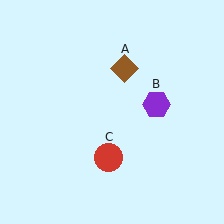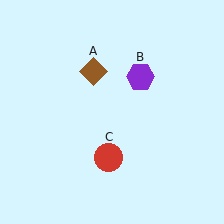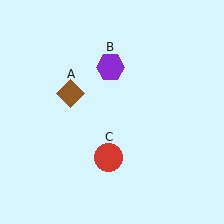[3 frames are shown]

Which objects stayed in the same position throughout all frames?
Red circle (object C) remained stationary.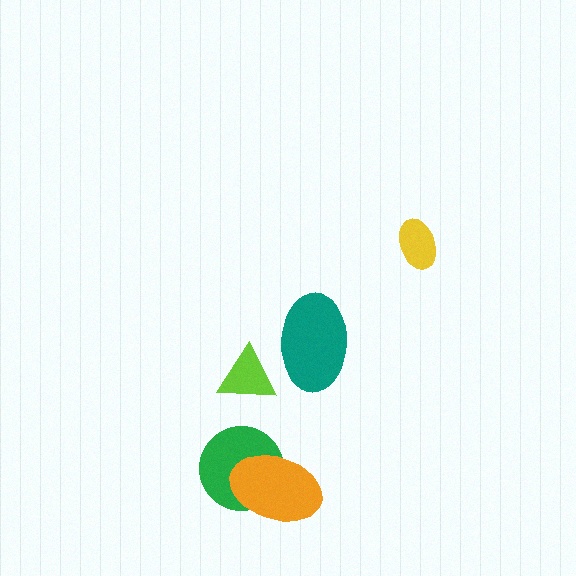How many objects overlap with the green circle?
1 object overlaps with the green circle.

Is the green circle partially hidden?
Yes, it is partially covered by another shape.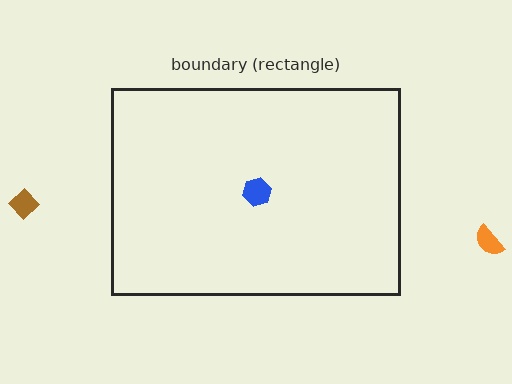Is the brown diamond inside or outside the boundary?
Outside.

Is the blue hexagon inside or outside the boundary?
Inside.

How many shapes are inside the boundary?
1 inside, 2 outside.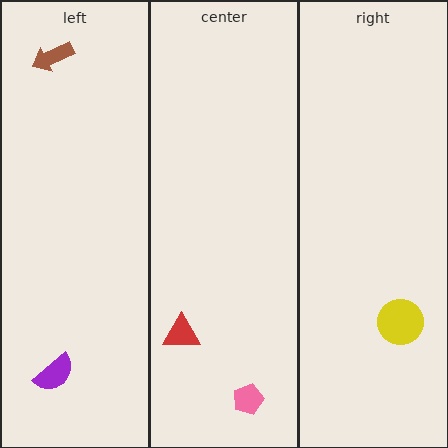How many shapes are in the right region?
1.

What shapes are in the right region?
The yellow circle.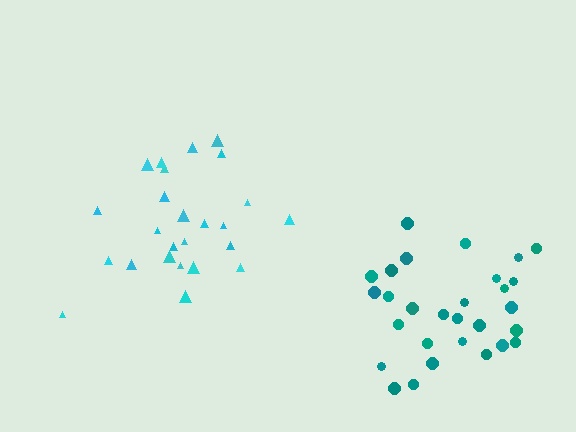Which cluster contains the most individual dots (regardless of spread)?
Teal (29).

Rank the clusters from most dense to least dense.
teal, cyan.